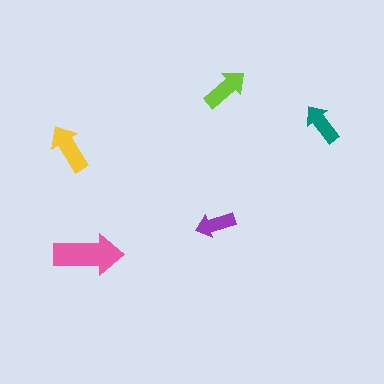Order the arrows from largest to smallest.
the pink one, the yellow one, the lime one, the teal one, the purple one.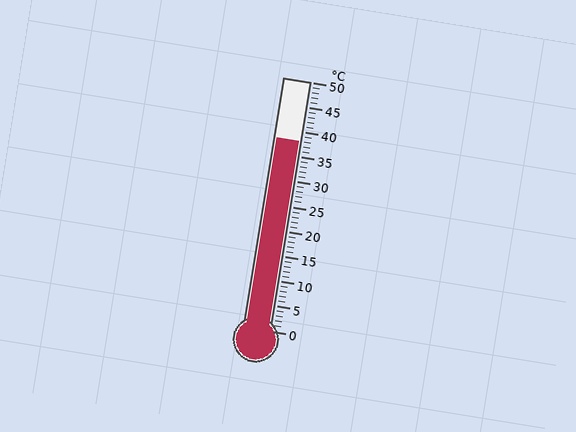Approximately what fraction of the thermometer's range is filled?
The thermometer is filled to approximately 75% of its range.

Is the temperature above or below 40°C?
The temperature is below 40°C.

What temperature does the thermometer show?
The thermometer shows approximately 38°C.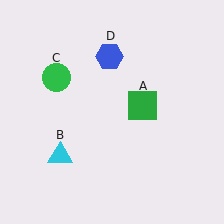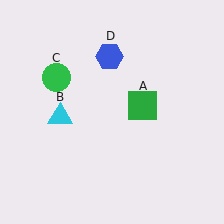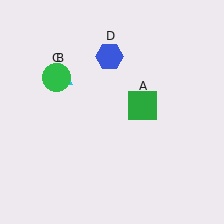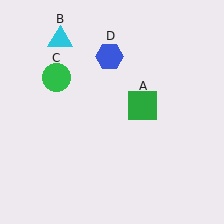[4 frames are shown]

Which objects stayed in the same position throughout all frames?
Green square (object A) and green circle (object C) and blue hexagon (object D) remained stationary.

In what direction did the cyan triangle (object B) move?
The cyan triangle (object B) moved up.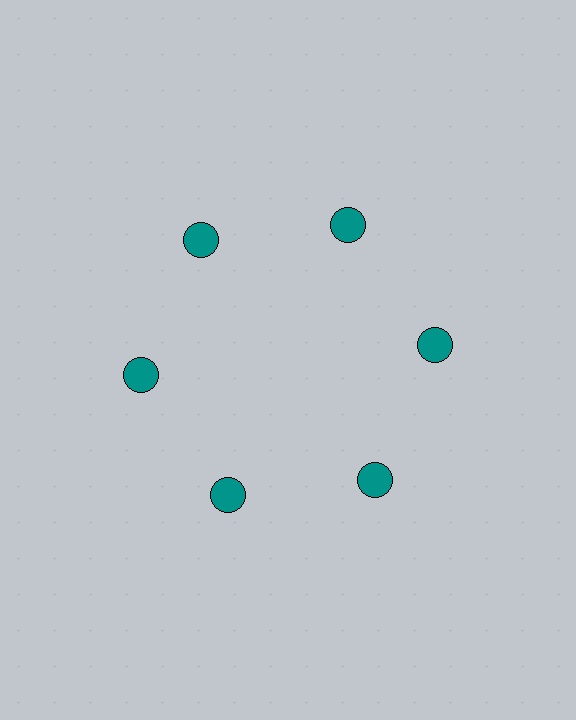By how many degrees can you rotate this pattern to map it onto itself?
The pattern maps onto itself every 60 degrees of rotation.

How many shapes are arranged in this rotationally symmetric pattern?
There are 6 shapes, arranged in 6 groups of 1.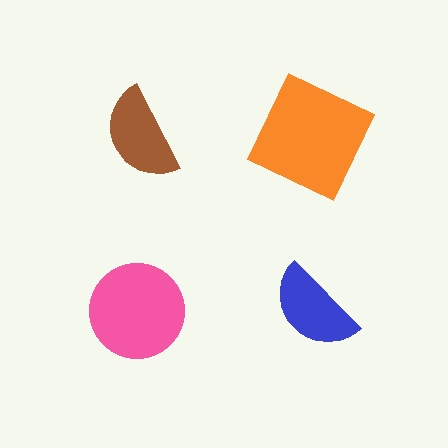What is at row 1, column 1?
A brown semicircle.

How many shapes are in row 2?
2 shapes.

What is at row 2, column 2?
A blue semicircle.